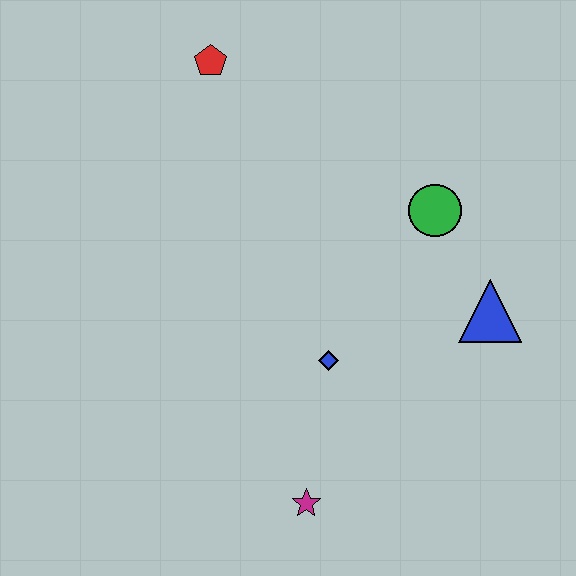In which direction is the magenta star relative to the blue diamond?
The magenta star is below the blue diamond.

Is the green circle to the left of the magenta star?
No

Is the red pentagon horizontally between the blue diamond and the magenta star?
No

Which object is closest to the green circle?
The blue triangle is closest to the green circle.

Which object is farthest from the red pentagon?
The magenta star is farthest from the red pentagon.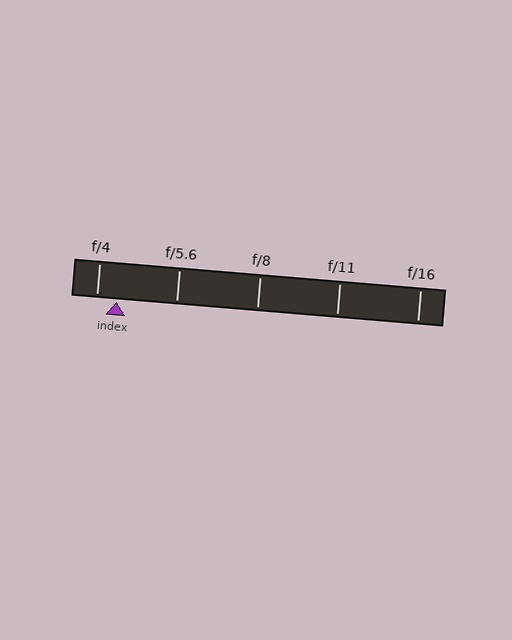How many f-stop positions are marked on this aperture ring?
There are 5 f-stop positions marked.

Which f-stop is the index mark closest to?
The index mark is closest to f/4.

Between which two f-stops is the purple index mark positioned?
The index mark is between f/4 and f/5.6.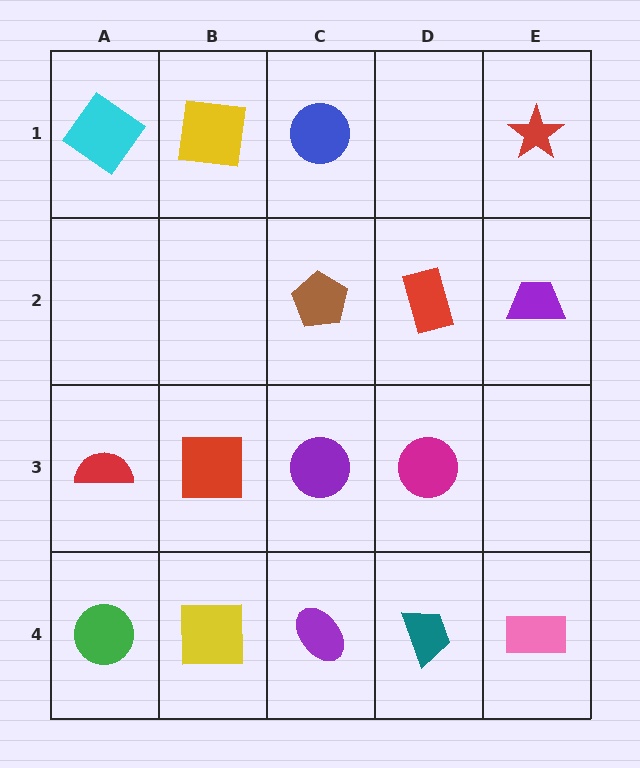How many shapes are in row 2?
3 shapes.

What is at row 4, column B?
A yellow square.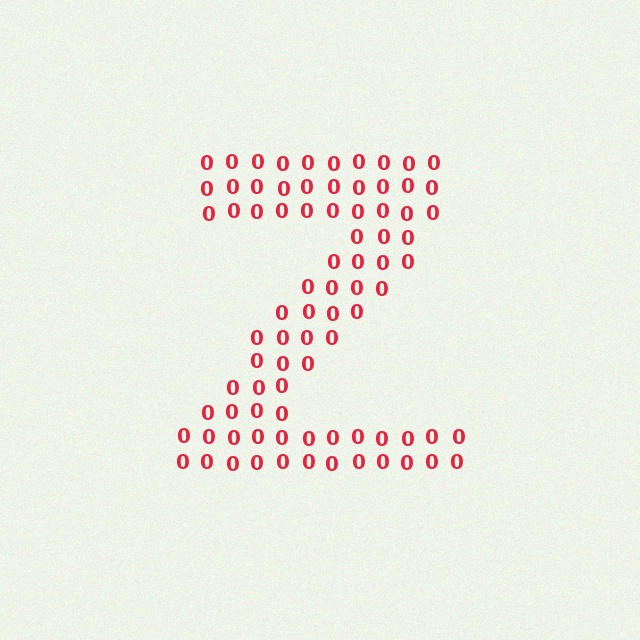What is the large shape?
The large shape is the letter Z.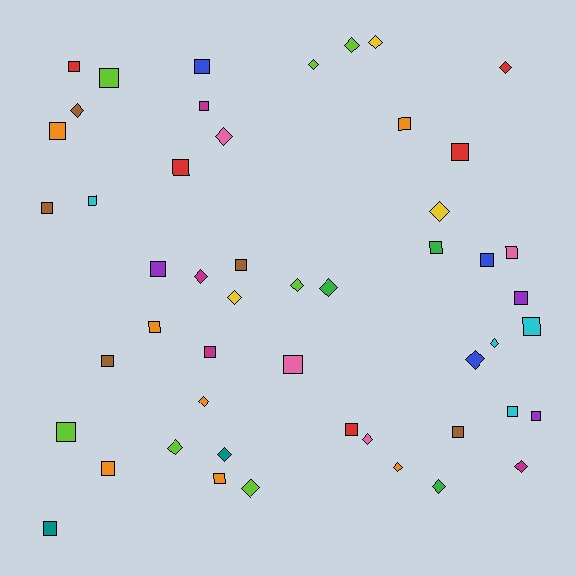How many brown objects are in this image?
There are 5 brown objects.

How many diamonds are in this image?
There are 21 diamonds.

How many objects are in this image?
There are 50 objects.